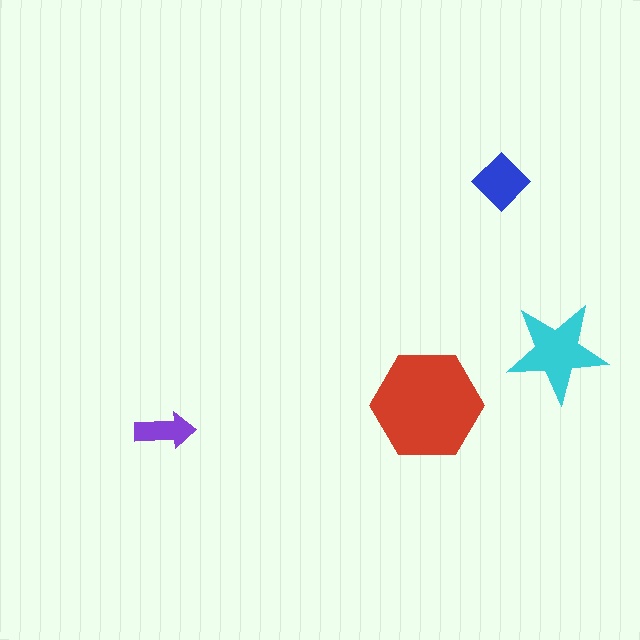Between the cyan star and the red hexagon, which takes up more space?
The red hexagon.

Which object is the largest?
The red hexagon.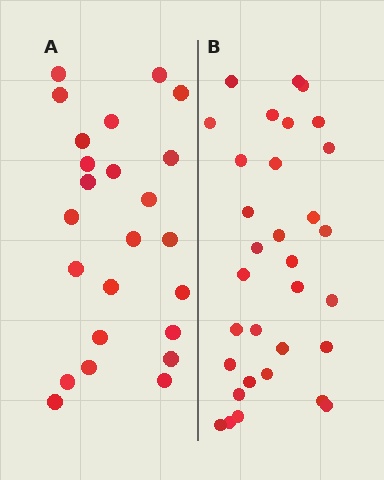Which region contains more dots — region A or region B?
Region B (the right region) has more dots.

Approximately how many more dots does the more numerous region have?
Region B has roughly 8 or so more dots than region A.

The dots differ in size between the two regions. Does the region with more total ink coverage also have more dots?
No. Region A has more total ink coverage because its dots are larger, but region B actually contains more individual dots. Total area can be misleading — the number of items is what matters here.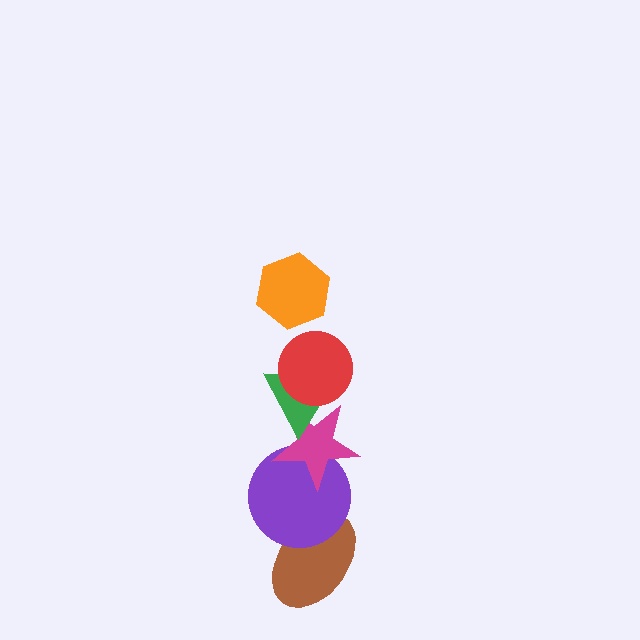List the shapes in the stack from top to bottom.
From top to bottom: the orange hexagon, the red circle, the green triangle, the magenta star, the purple circle, the brown ellipse.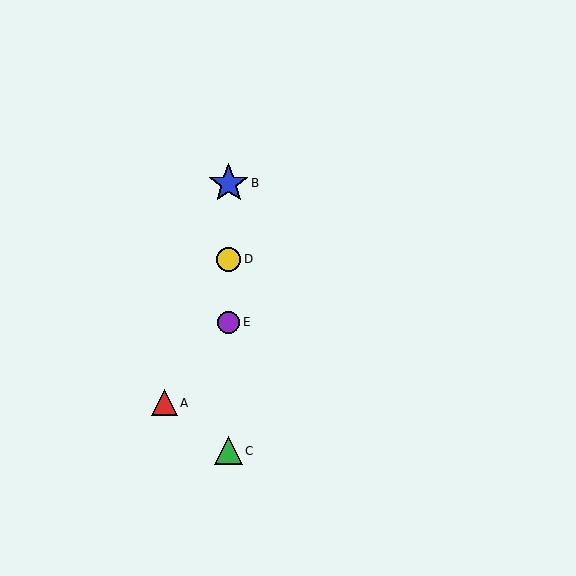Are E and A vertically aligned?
No, E is at x≈229 and A is at x≈165.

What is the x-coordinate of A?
Object A is at x≈165.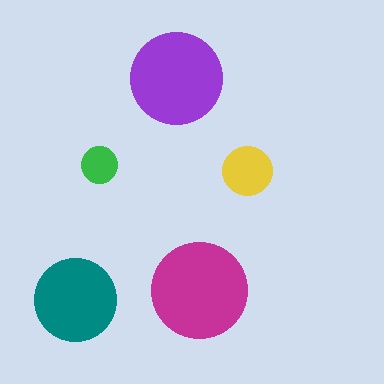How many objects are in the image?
There are 5 objects in the image.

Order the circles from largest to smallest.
the magenta one, the purple one, the teal one, the yellow one, the green one.